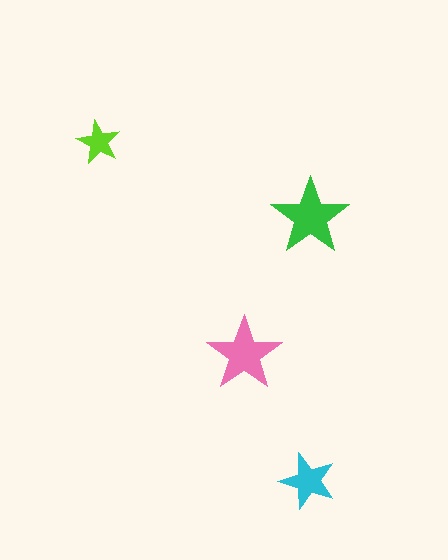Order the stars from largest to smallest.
the green one, the pink one, the cyan one, the lime one.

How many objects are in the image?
There are 4 objects in the image.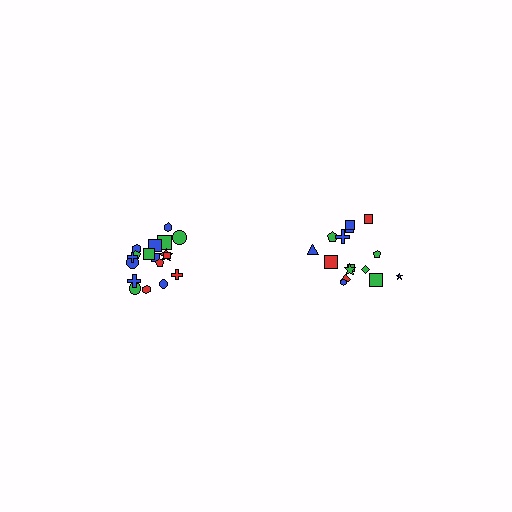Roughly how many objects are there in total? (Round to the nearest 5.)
Roughly 35 objects in total.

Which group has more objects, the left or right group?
The left group.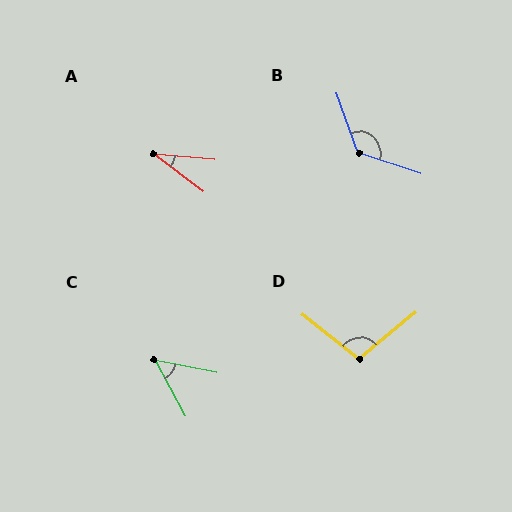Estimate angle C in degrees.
Approximately 51 degrees.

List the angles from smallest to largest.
A (32°), C (51°), D (102°), B (128°).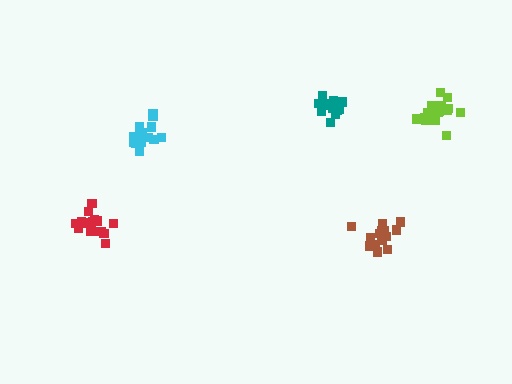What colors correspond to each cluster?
The clusters are colored: cyan, lime, brown, teal, red.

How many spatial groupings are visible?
There are 5 spatial groupings.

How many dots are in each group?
Group 1: 19 dots, Group 2: 20 dots, Group 3: 15 dots, Group 4: 15 dots, Group 5: 17 dots (86 total).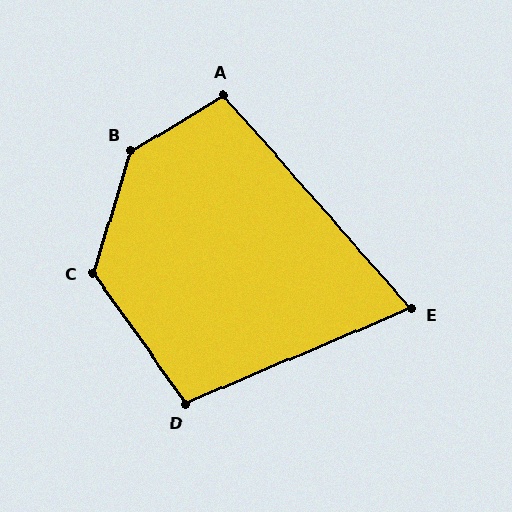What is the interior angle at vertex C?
Approximately 128 degrees (obtuse).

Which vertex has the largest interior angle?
B, at approximately 138 degrees.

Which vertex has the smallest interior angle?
E, at approximately 72 degrees.